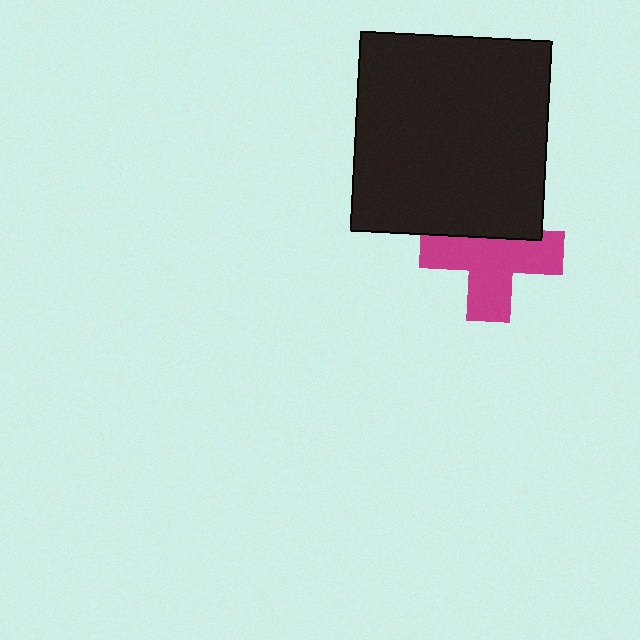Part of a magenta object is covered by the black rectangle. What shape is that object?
It is a cross.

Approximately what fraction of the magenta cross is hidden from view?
Roughly 32% of the magenta cross is hidden behind the black rectangle.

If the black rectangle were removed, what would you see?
You would see the complete magenta cross.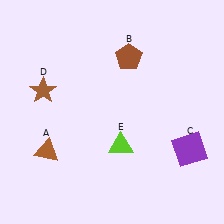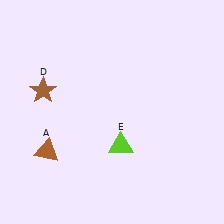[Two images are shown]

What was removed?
The brown pentagon (B), the purple square (C) were removed in Image 2.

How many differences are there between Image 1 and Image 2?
There are 2 differences between the two images.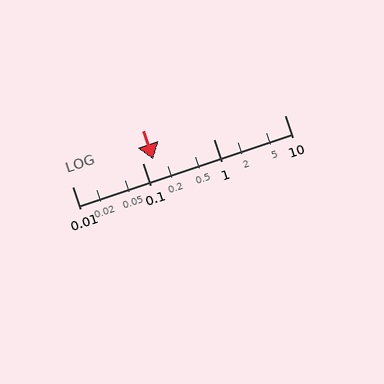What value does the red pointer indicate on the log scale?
The pointer indicates approximately 0.14.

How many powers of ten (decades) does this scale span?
The scale spans 3 decades, from 0.01 to 10.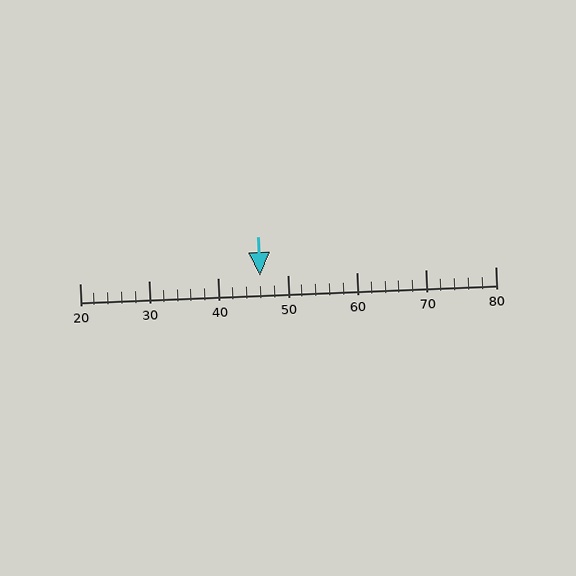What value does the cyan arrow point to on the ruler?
The cyan arrow points to approximately 46.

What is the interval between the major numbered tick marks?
The major tick marks are spaced 10 units apart.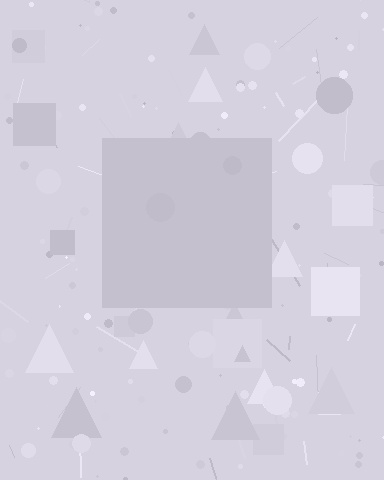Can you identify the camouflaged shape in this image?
The camouflaged shape is a square.